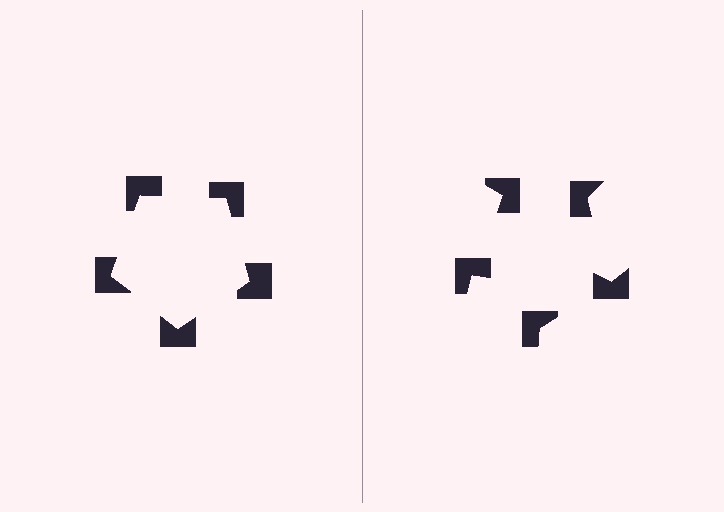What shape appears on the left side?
An illusory pentagon.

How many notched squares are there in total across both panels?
10 — 5 on each side.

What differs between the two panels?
The notched squares are positioned identically on both sides; only the wedge orientations differ. On the left they align to a pentagon; on the right they are misaligned.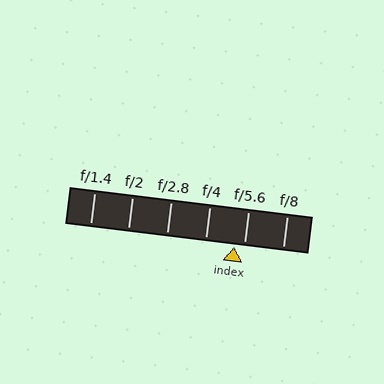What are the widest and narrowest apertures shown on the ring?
The widest aperture shown is f/1.4 and the narrowest is f/8.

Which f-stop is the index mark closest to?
The index mark is closest to f/5.6.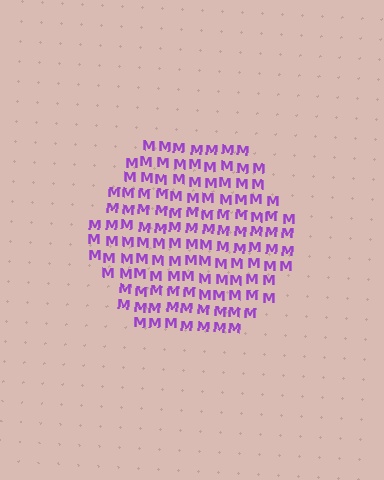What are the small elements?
The small elements are letter M's.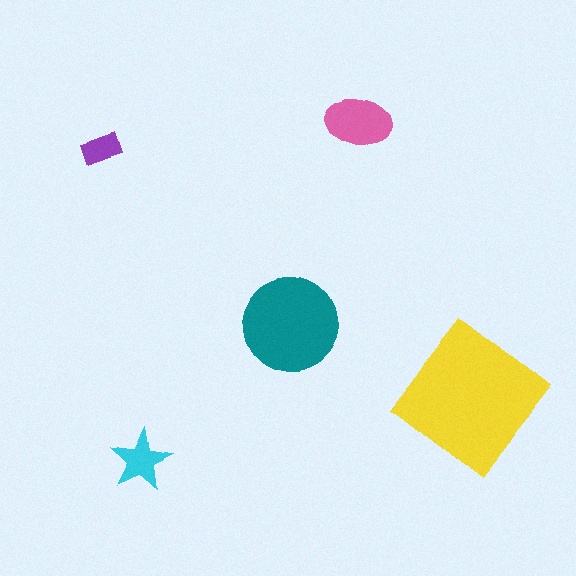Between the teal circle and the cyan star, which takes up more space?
The teal circle.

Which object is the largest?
The yellow diamond.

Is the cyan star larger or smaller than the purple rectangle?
Larger.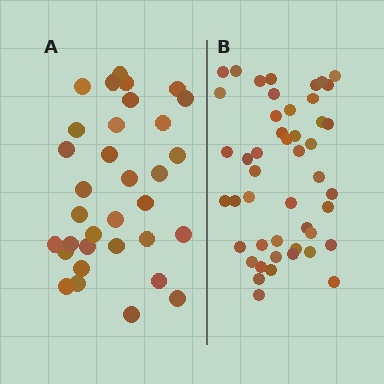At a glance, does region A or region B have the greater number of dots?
Region B (the right region) has more dots.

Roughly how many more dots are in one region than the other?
Region B has approximately 15 more dots than region A.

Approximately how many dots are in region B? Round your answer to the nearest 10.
About 50 dots. (The exact count is 47, which rounds to 50.)